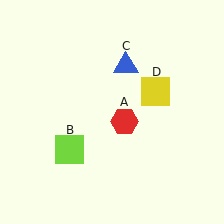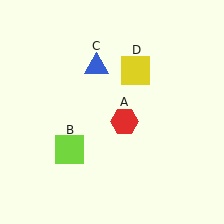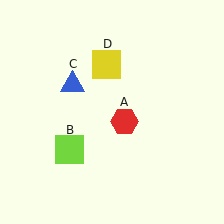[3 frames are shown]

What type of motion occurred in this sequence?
The blue triangle (object C), yellow square (object D) rotated counterclockwise around the center of the scene.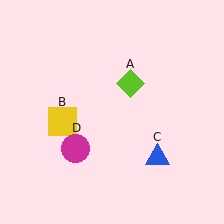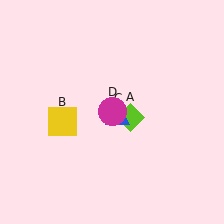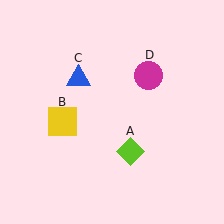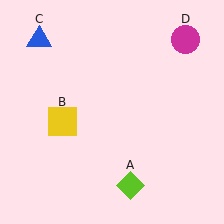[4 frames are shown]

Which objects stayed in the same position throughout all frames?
Yellow square (object B) remained stationary.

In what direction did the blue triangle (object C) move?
The blue triangle (object C) moved up and to the left.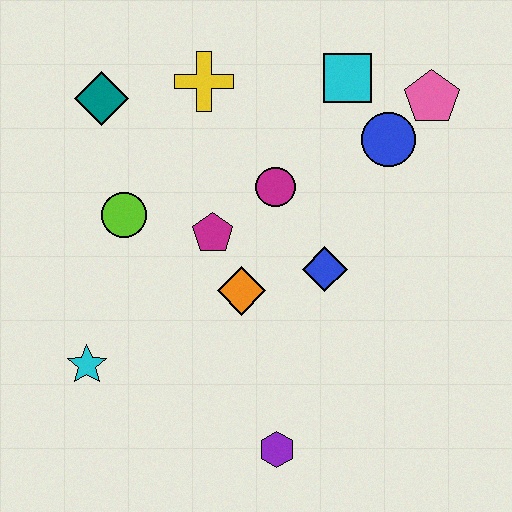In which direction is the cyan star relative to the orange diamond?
The cyan star is to the left of the orange diamond.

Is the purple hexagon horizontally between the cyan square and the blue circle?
No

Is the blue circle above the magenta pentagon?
Yes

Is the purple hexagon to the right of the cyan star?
Yes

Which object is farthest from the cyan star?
The pink pentagon is farthest from the cyan star.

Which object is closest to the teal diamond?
The yellow cross is closest to the teal diamond.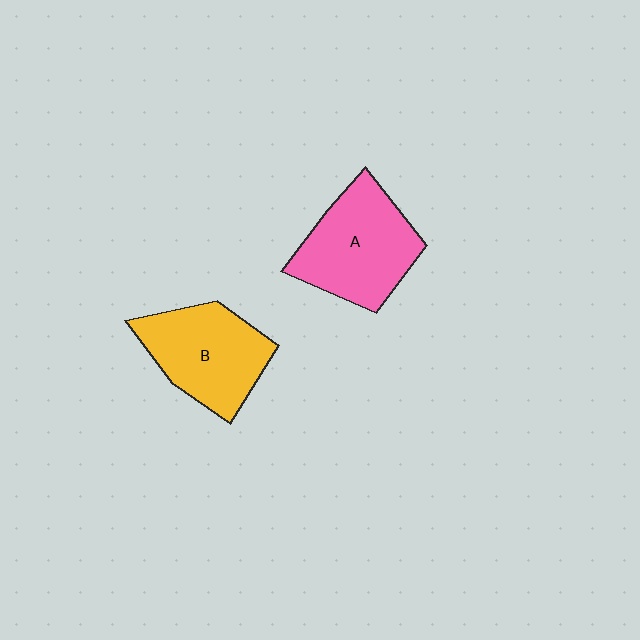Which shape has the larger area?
Shape A (pink).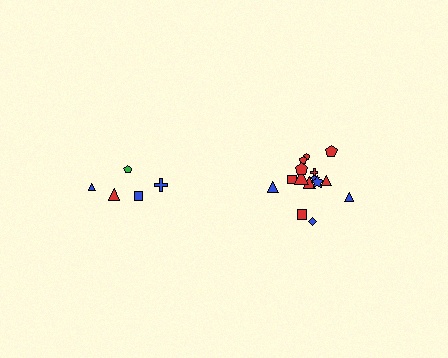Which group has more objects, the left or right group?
The right group.